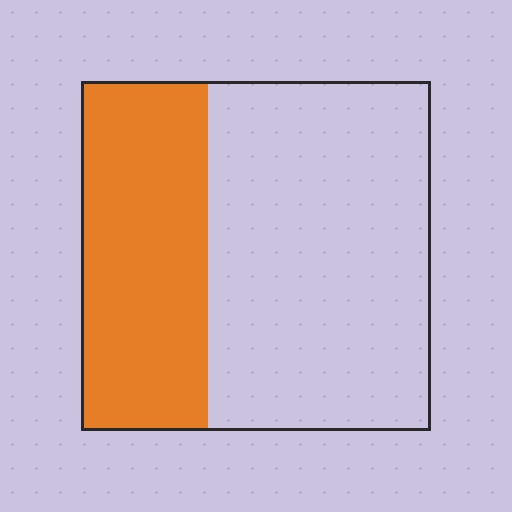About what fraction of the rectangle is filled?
About three eighths (3/8).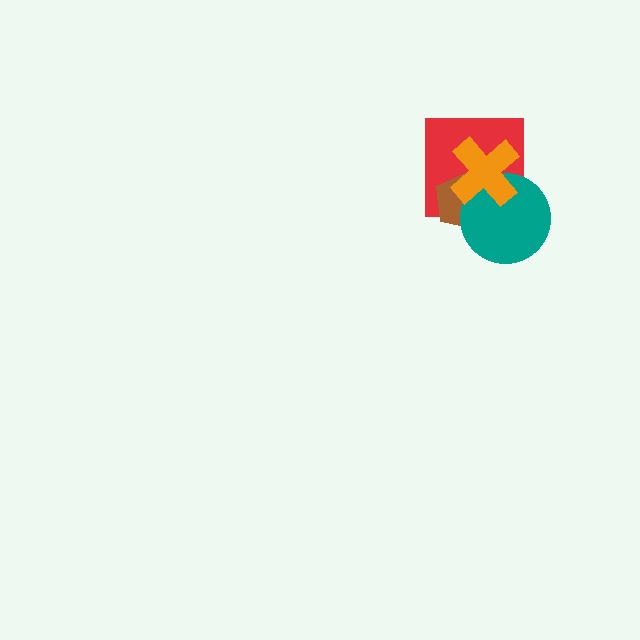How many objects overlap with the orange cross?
3 objects overlap with the orange cross.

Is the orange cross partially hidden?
No, no other shape covers it.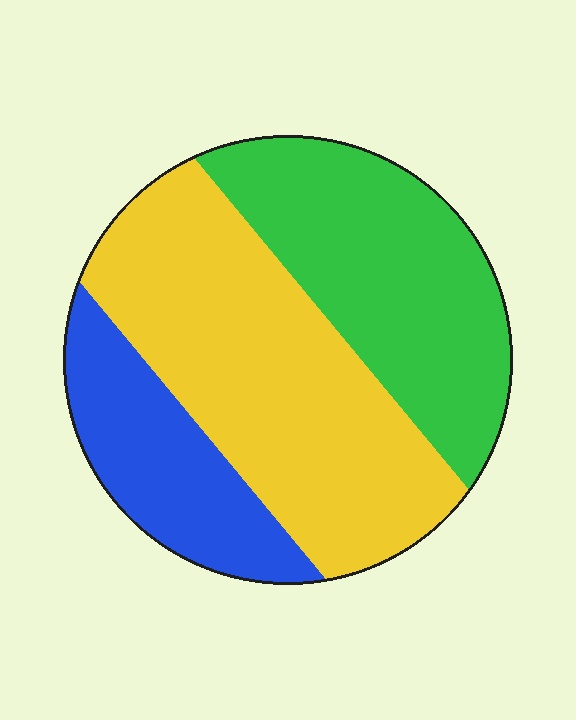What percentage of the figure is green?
Green covers about 35% of the figure.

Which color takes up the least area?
Blue, at roughly 20%.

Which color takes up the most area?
Yellow, at roughly 45%.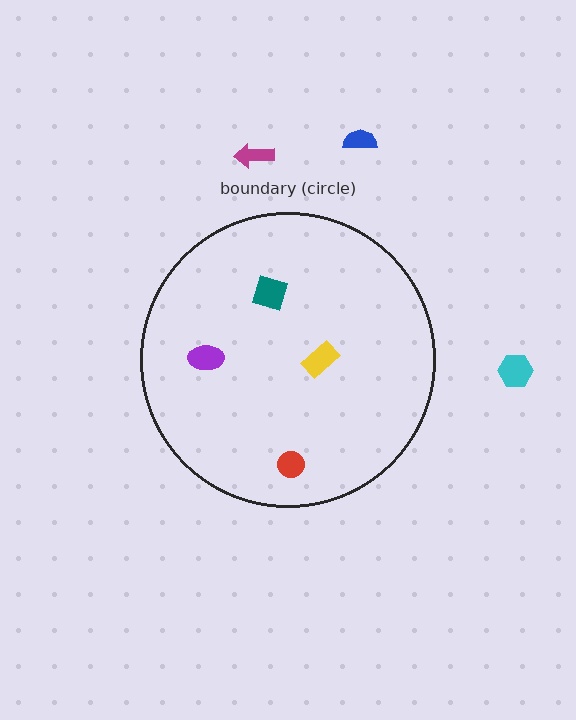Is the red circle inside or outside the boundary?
Inside.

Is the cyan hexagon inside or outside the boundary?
Outside.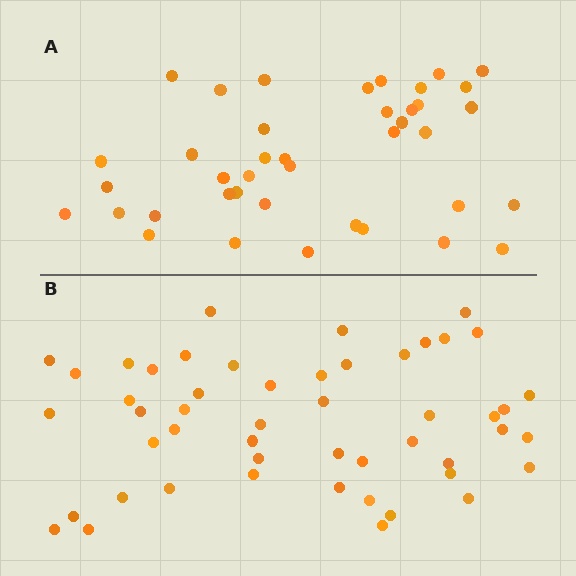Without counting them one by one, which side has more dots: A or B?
Region B (the bottom region) has more dots.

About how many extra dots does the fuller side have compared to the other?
Region B has roughly 10 or so more dots than region A.